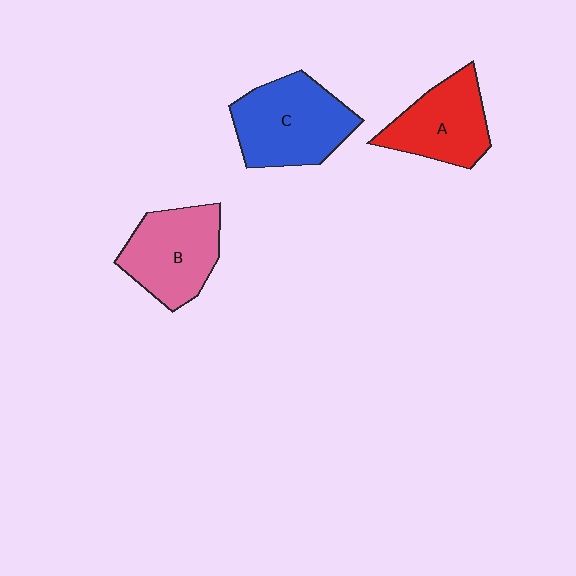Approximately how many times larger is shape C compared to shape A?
Approximately 1.3 times.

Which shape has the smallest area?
Shape A (red).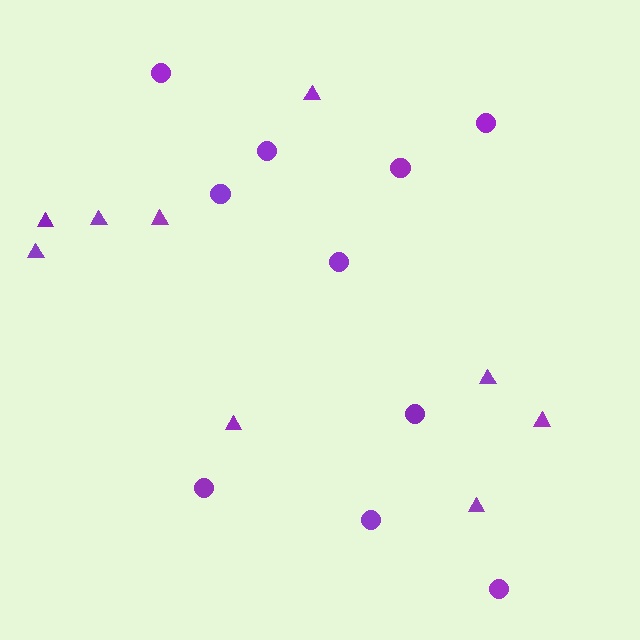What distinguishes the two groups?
There are 2 groups: one group of circles (10) and one group of triangles (9).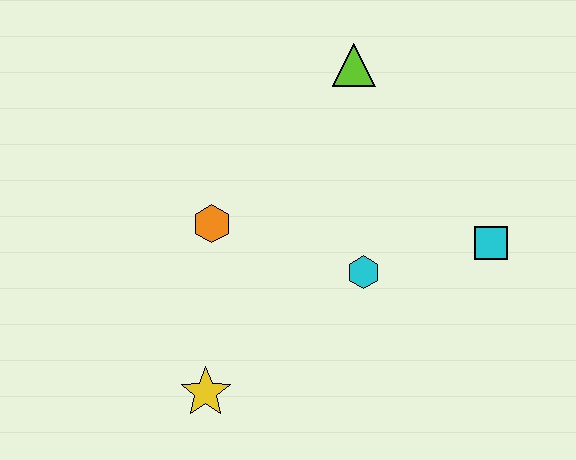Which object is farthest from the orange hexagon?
The cyan square is farthest from the orange hexagon.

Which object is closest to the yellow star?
The orange hexagon is closest to the yellow star.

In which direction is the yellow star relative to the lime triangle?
The yellow star is below the lime triangle.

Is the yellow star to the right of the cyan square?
No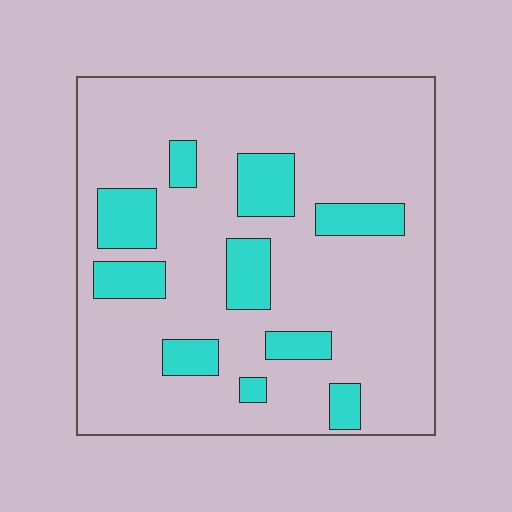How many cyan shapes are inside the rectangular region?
10.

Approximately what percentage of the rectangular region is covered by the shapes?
Approximately 20%.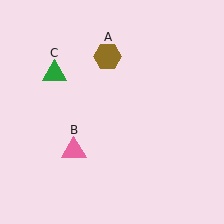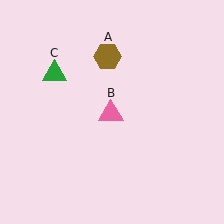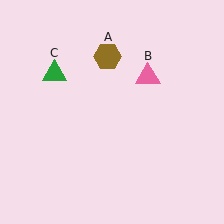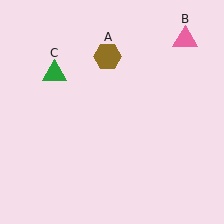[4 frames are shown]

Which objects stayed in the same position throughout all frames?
Brown hexagon (object A) and green triangle (object C) remained stationary.